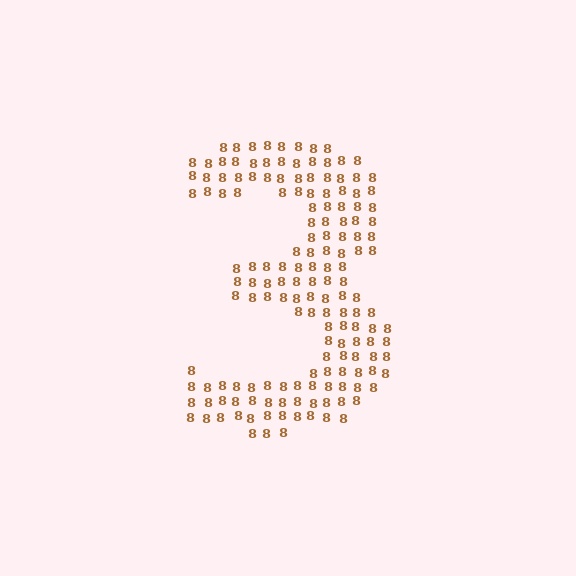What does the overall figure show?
The overall figure shows the digit 3.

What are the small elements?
The small elements are digit 8's.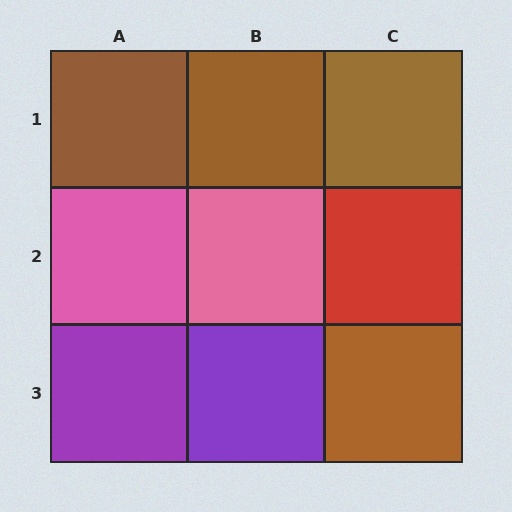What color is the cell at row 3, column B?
Purple.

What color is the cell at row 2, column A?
Pink.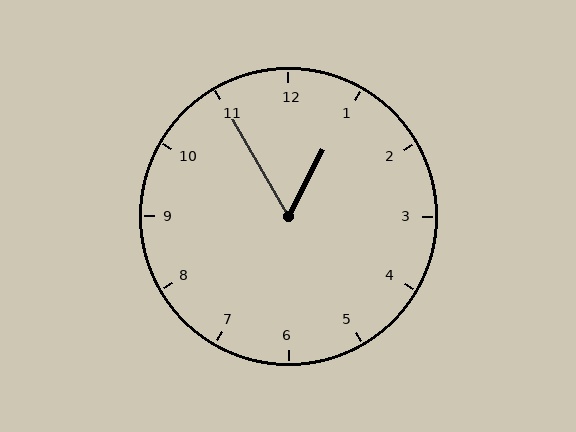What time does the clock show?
12:55.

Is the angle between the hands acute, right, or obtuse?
It is acute.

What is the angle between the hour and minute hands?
Approximately 58 degrees.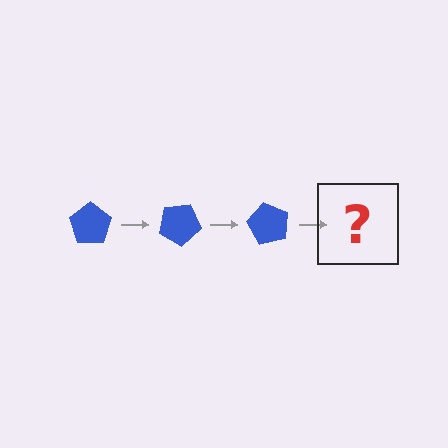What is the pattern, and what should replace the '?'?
The pattern is that the pentagon rotates 30 degrees each step. The '?' should be a blue pentagon rotated 90 degrees.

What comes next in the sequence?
The next element should be a blue pentagon rotated 90 degrees.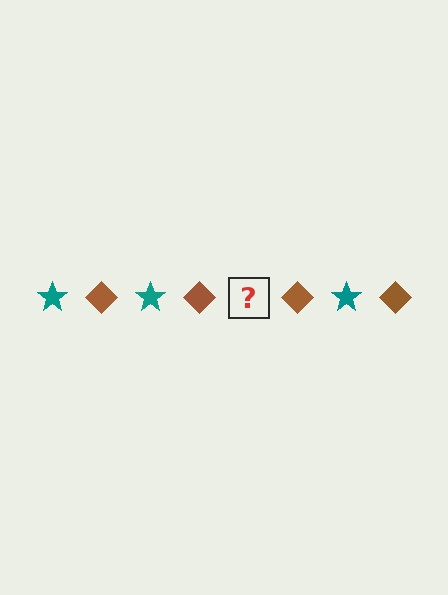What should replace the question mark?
The question mark should be replaced with a teal star.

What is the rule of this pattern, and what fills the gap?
The rule is that the pattern alternates between teal star and brown diamond. The gap should be filled with a teal star.